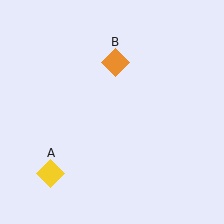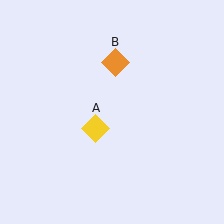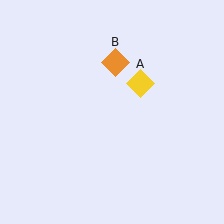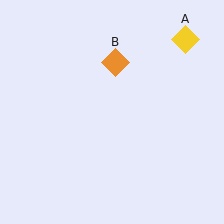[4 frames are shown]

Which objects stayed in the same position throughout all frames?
Orange diamond (object B) remained stationary.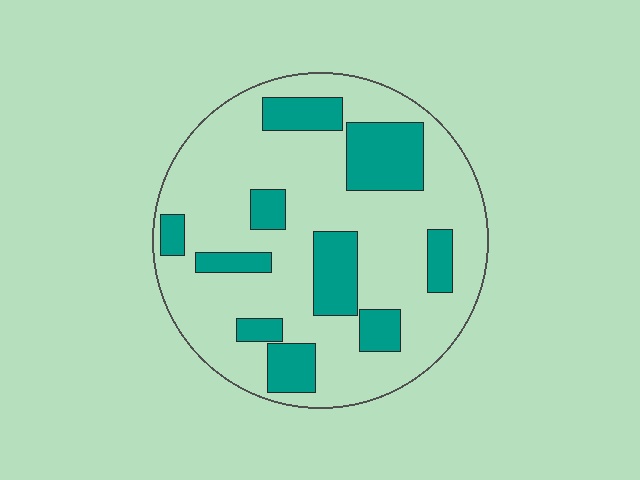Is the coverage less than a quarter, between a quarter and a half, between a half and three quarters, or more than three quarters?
Between a quarter and a half.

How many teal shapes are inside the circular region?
10.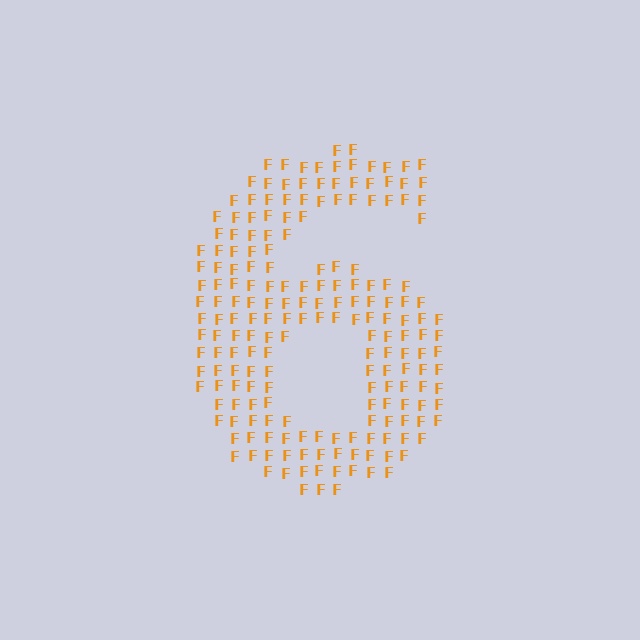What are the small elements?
The small elements are letter F's.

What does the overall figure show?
The overall figure shows the digit 6.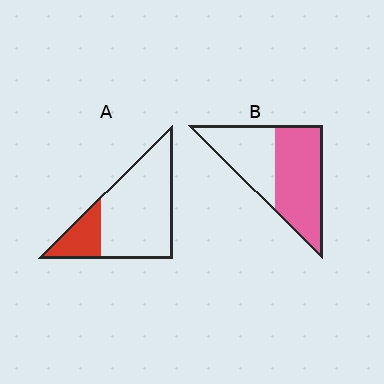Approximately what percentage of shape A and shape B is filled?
A is approximately 20% and B is approximately 60%.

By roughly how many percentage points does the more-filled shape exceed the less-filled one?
By roughly 35 percentage points (B over A).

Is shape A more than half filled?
No.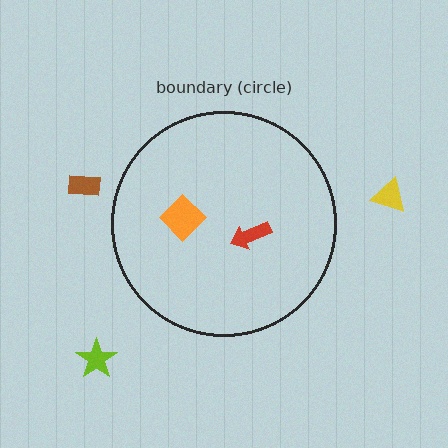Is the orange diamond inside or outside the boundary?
Inside.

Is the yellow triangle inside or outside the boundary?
Outside.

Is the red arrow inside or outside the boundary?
Inside.